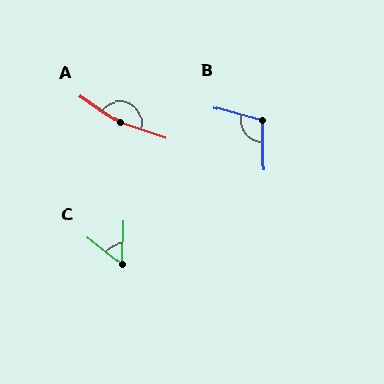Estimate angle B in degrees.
Approximately 107 degrees.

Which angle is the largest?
A, at approximately 164 degrees.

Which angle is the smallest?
C, at approximately 53 degrees.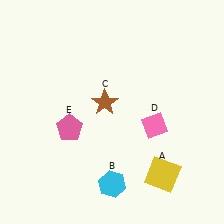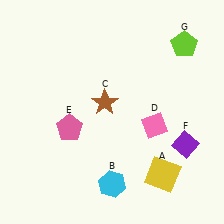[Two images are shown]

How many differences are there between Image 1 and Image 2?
There are 2 differences between the two images.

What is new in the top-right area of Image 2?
A lime pentagon (G) was added in the top-right area of Image 2.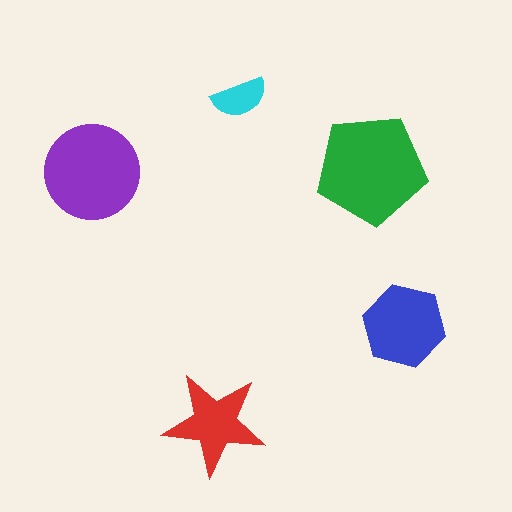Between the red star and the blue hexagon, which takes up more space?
The blue hexagon.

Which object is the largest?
The green pentagon.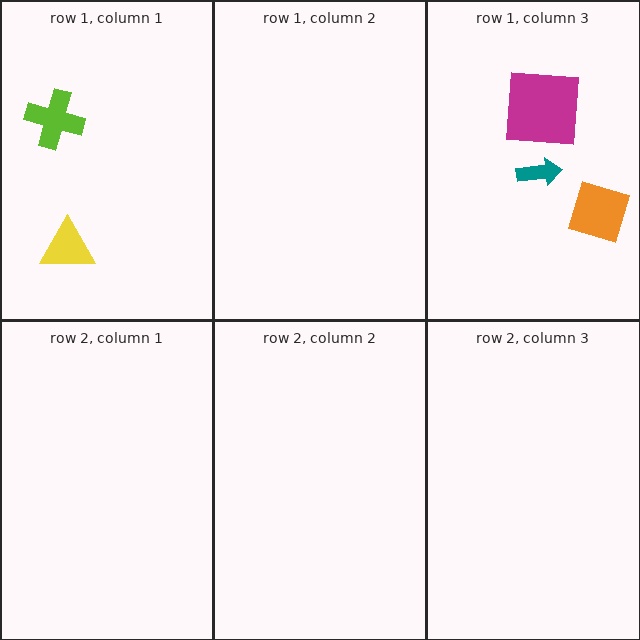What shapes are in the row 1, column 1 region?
The yellow triangle, the lime cross.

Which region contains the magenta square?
The row 1, column 3 region.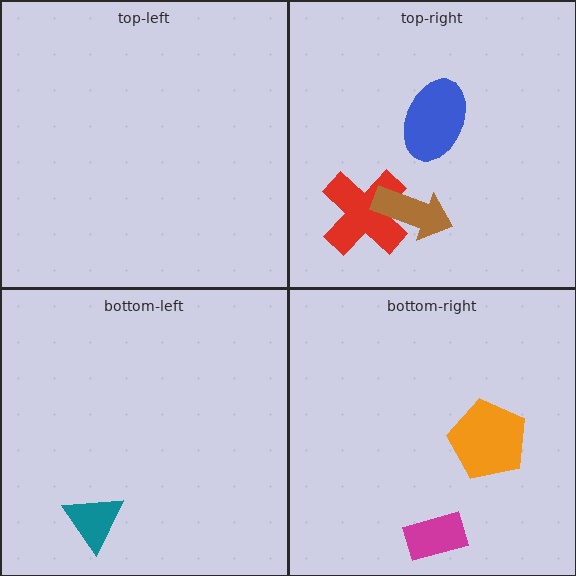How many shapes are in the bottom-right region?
2.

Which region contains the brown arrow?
The top-right region.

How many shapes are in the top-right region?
3.